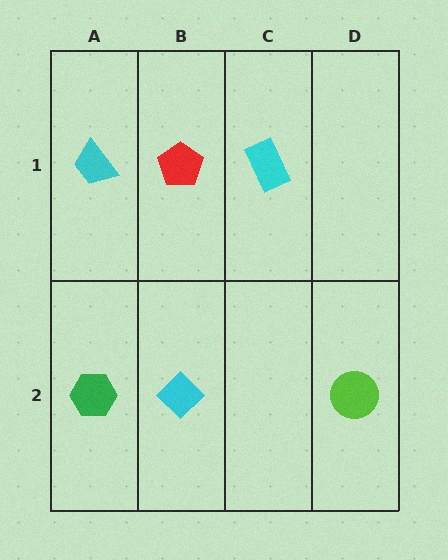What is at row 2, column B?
A cyan diamond.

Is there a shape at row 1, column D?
No, that cell is empty.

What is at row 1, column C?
A cyan rectangle.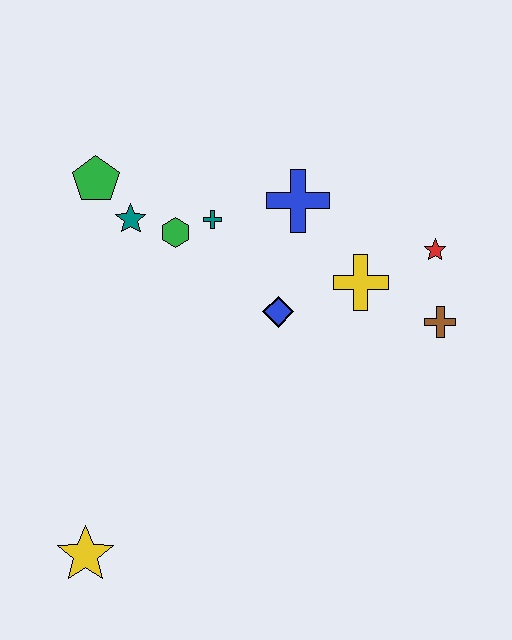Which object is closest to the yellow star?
The blue diamond is closest to the yellow star.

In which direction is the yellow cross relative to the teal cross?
The yellow cross is to the right of the teal cross.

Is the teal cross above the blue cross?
No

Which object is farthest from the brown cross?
The yellow star is farthest from the brown cross.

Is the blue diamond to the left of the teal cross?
No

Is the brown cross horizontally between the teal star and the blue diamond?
No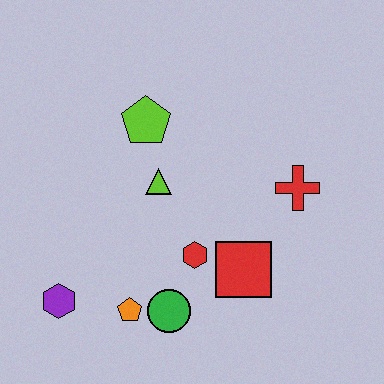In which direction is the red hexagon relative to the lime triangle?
The red hexagon is below the lime triangle.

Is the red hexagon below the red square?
No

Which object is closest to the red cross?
The red square is closest to the red cross.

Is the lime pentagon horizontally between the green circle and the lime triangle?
No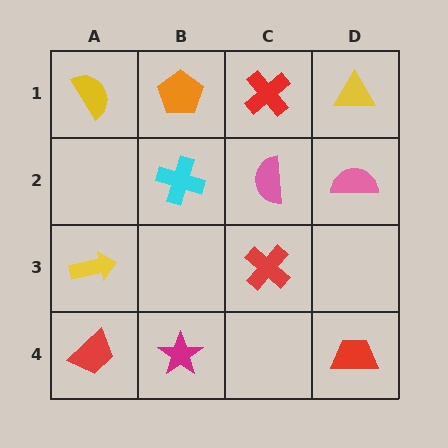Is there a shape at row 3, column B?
No, that cell is empty.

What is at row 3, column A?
A yellow arrow.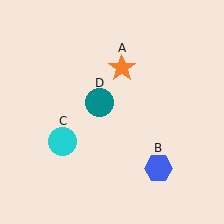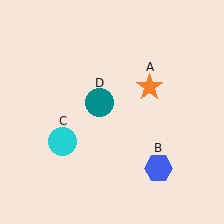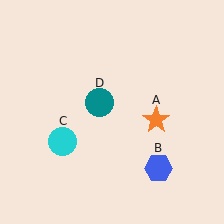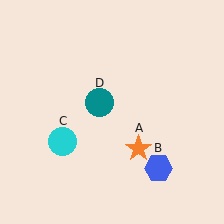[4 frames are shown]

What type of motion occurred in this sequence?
The orange star (object A) rotated clockwise around the center of the scene.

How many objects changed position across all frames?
1 object changed position: orange star (object A).